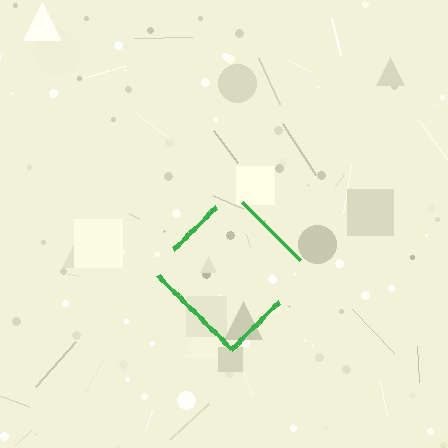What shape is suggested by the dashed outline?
The dashed outline suggests a diamond.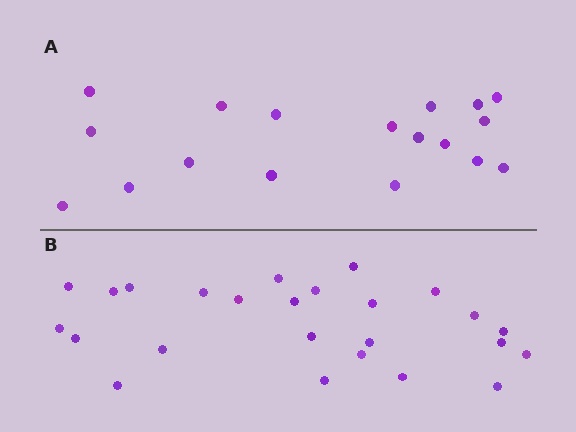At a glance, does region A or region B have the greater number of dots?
Region B (the bottom region) has more dots.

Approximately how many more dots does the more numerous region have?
Region B has roughly 8 or so more dots than region A.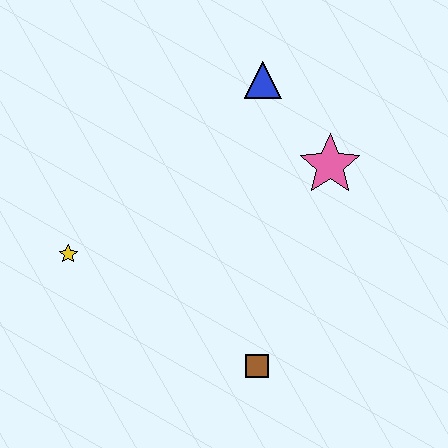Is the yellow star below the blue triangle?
Yes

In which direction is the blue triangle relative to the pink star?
The blue triangle is above the pink star.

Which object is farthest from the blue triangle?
The brown square is farthest from the blue triangle.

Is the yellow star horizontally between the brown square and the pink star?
No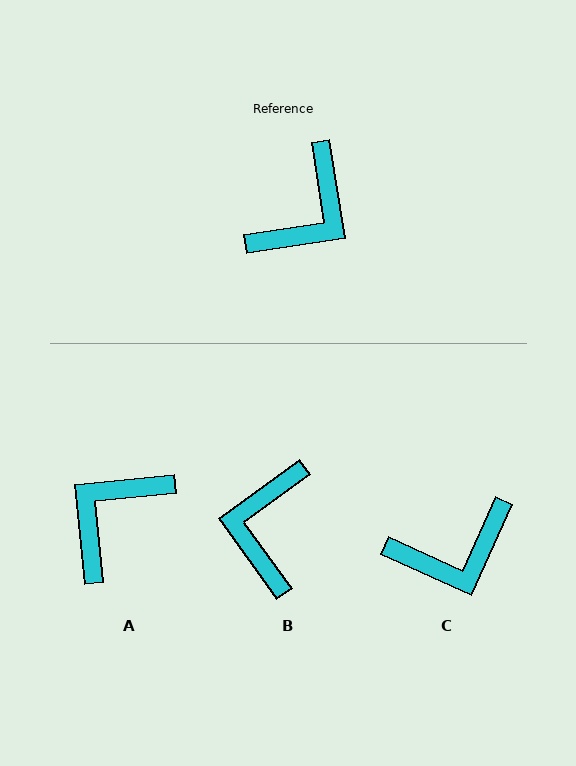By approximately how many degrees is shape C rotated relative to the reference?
Approximately 33 degrees clockwise.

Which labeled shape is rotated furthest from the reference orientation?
A, about 177 degrees away.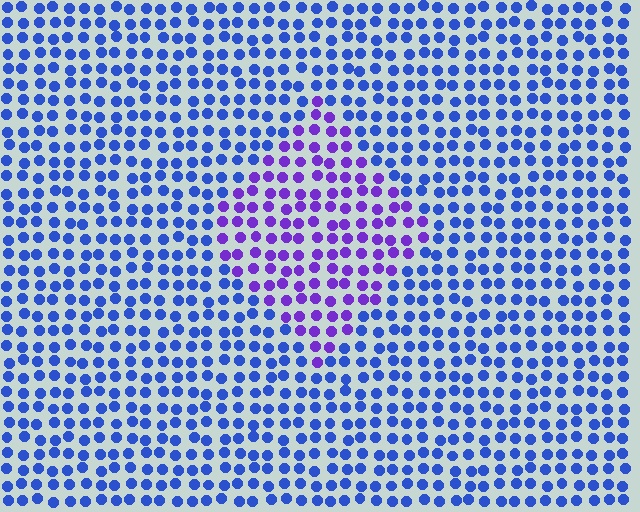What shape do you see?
I see a diamond.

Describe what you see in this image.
The image is filled with small blue elements in a uniform arrangement. A diamond-shaped region is visible where the elements are tinted to a slightly different hue, forming a subtle color boundary.